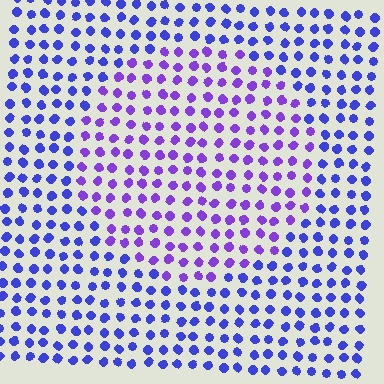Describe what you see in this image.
The image is filled with small blue elements in a uniform arrangement. A circle-shaped region is visible where the elements are tinted to a slightly different hue, forming a subtle color boundary.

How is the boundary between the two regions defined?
The boundary is defined purely by a slight shift in hue (about 31 degrees). Spacing, size, and orientation are identical on both sides.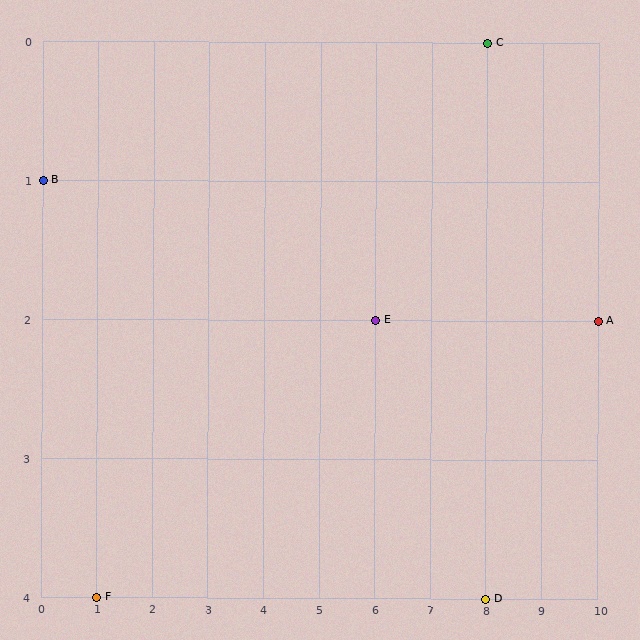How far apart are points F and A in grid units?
Points F and A are 9 columns and 2 rows apart (about 9.2 grid units diagonally).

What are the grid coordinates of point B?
Point B is at grid coordinates (0, 1).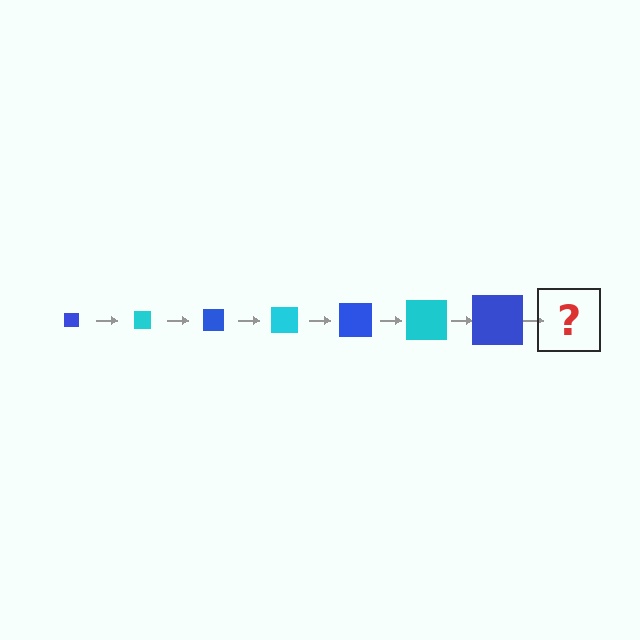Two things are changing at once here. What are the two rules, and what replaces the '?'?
The two rules are that the square grows larger each step and the color cycles through blue and cyan. The '?' should be a cyan square, larger than the previous one.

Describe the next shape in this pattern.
It should be a cyan square, larger than the previous one.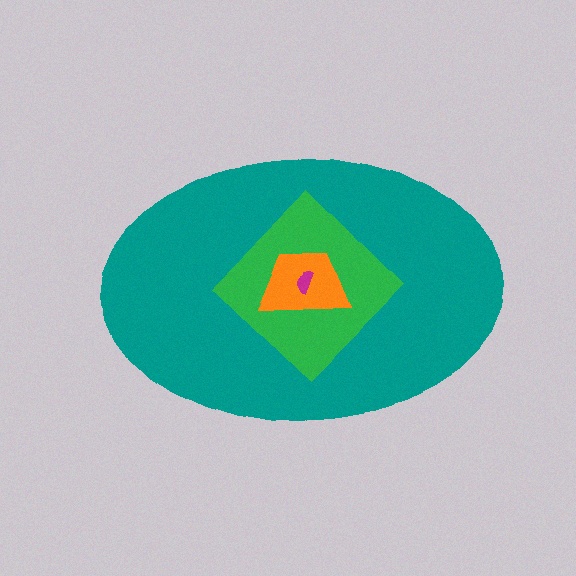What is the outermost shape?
The teal ellipse.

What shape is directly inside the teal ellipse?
The green diamond.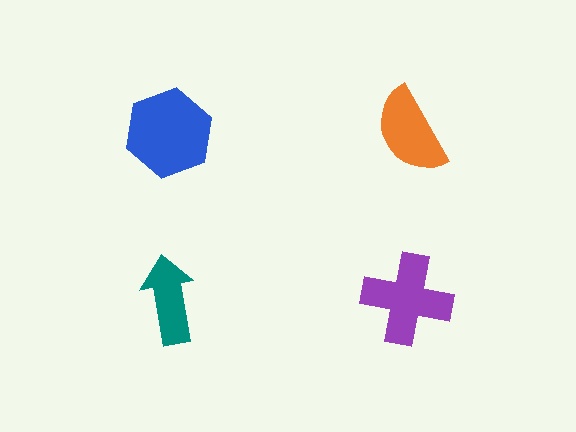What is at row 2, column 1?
A teal arrow.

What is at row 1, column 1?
A blue hexagon.